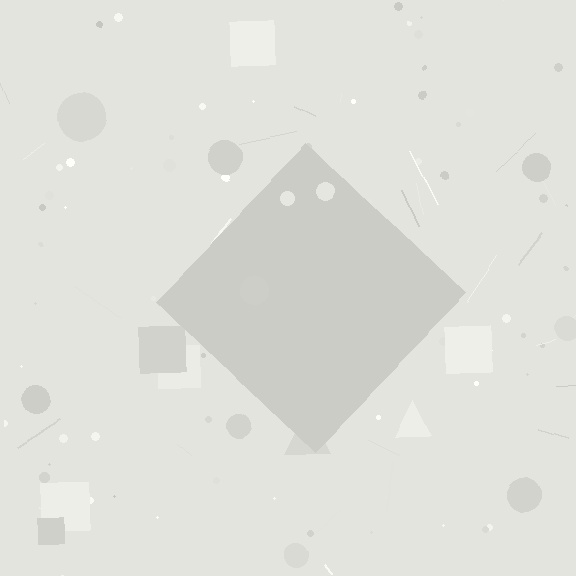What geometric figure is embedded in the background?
A diamond is embedded in the background.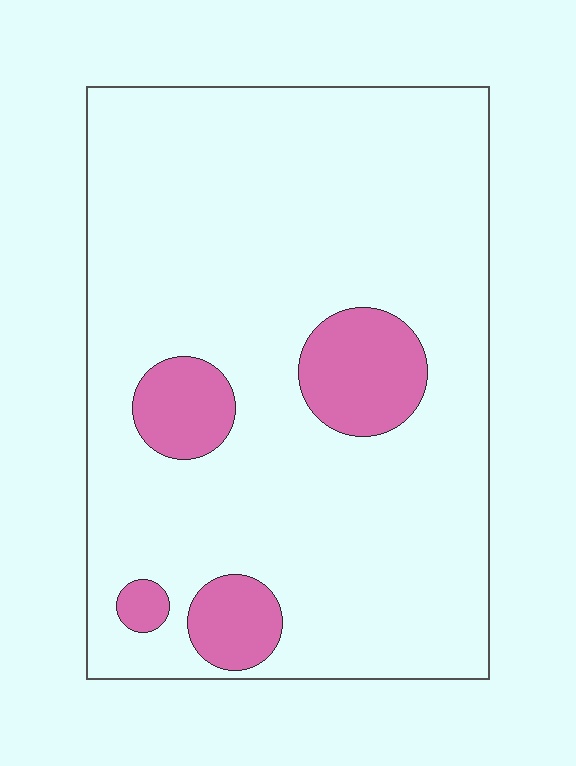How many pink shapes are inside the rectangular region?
4.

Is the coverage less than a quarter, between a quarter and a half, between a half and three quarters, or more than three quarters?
Less than a quarter.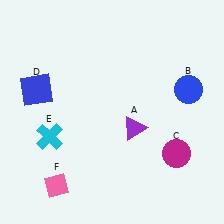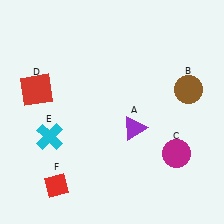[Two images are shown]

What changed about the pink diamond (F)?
In Image 1, F is pink. In Image 2, it changed to red.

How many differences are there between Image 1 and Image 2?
There are 3 differences between the two images.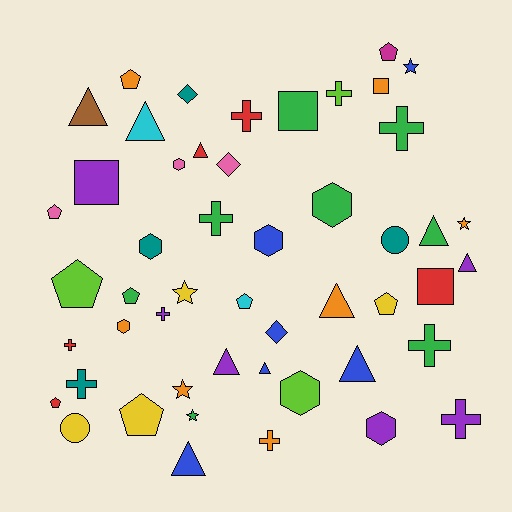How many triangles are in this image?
There are 10 triangles.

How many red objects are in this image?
There are 5 red objects.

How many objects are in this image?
There are 50 objects.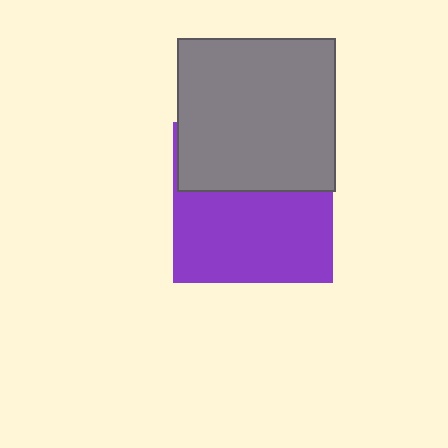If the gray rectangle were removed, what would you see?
You would see the complete purple square.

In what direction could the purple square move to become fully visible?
The purple square could move down. That would shift it out from behind the gray rectangle entirely.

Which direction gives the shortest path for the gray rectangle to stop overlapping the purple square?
Moving up gives the shortest separation.